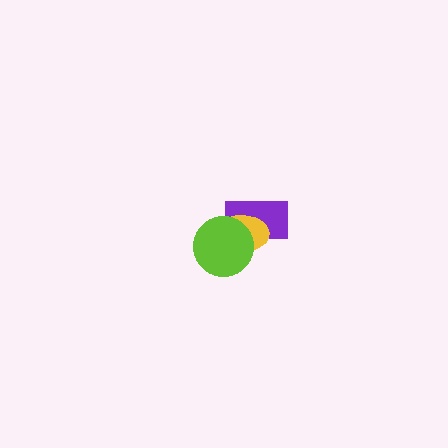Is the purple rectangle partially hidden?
Yes, it is partially covered by another shape.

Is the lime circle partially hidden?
No, no other shape covers it.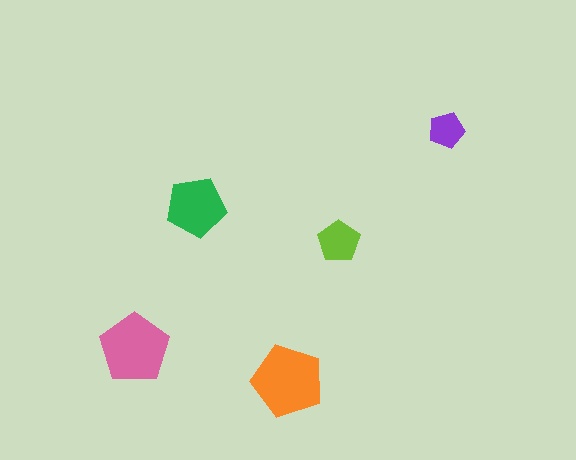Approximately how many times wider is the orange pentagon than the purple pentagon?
About 2 times wider.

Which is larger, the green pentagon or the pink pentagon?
The pink one.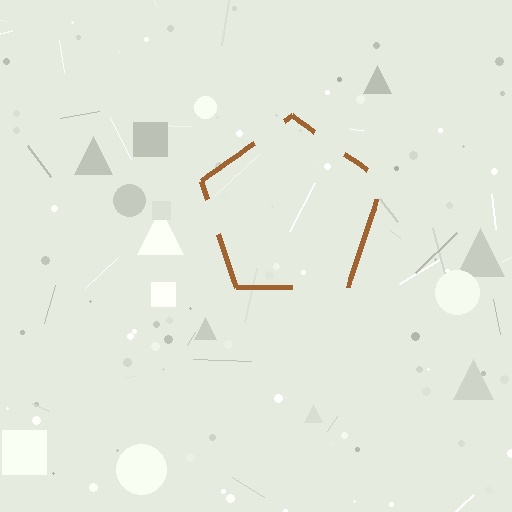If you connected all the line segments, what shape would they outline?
They would outline a pentagon.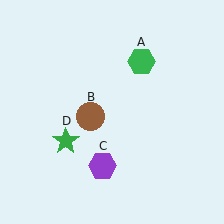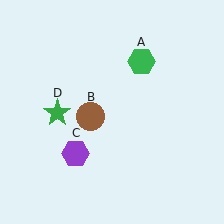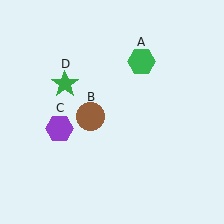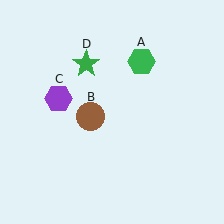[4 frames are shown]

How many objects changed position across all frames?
2 objects changed position: purple hexagon (object C), green star (object D).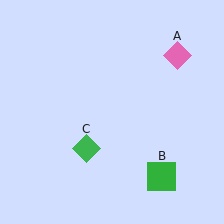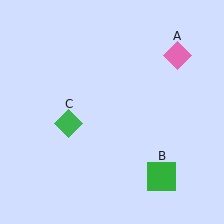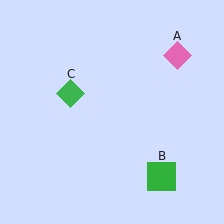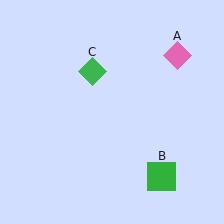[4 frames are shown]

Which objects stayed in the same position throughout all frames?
Pink diamond (object A) and green square (object B) remained stationary.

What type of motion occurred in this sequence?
The green diamond (object C) rotated clockwise around the center of the scene.